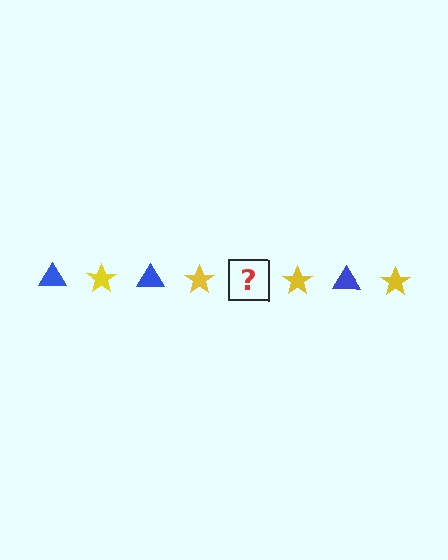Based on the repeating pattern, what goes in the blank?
The blank should be a blue triangle.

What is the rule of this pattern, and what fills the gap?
The rule is that the pattern alternates between blue triangle and yellow star. The gap should be filled with a blue triangle.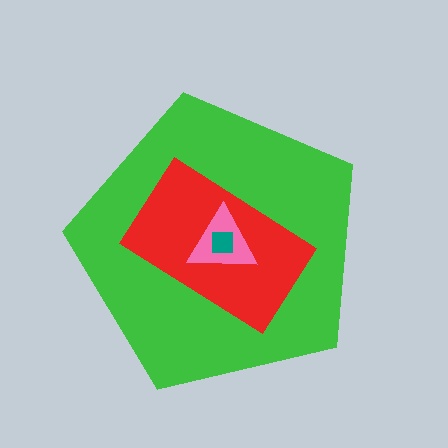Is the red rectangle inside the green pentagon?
Yes.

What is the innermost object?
The teal square.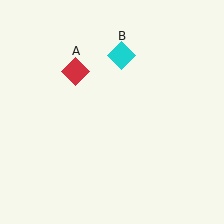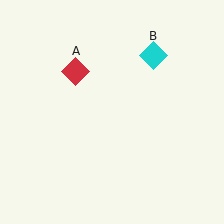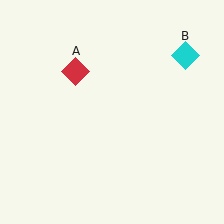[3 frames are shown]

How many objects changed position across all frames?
1 object changed position: cyan diamond (object B).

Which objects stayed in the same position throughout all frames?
Red diamond (object A) remained stationary.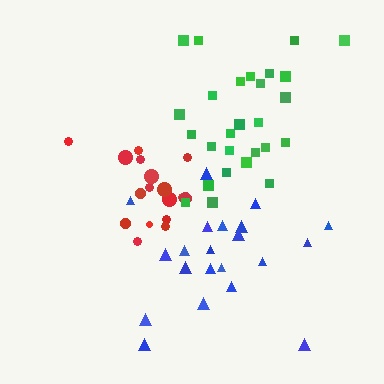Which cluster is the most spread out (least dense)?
Blue.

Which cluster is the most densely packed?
Red.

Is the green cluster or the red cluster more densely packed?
Red.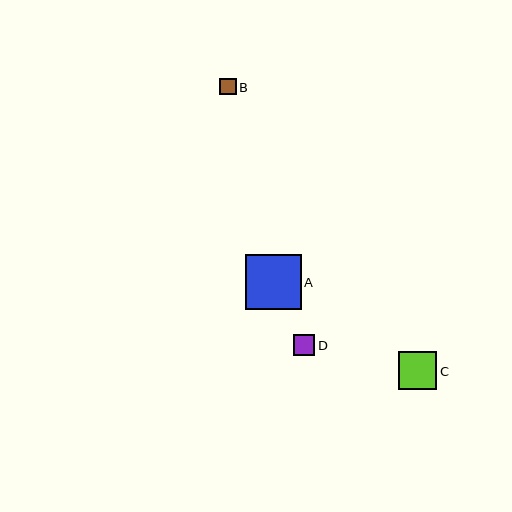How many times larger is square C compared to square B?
Square C is approximately 2.4 times the size of square B.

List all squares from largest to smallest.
From largest to smallest: A, C, D, B.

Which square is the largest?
Square A is the largest with a size of approximately 56 pixels.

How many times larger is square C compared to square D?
Square C is approximately 1.8 times the size of square D.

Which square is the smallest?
Square B is the smallest with a size of approximately 16 pixels.